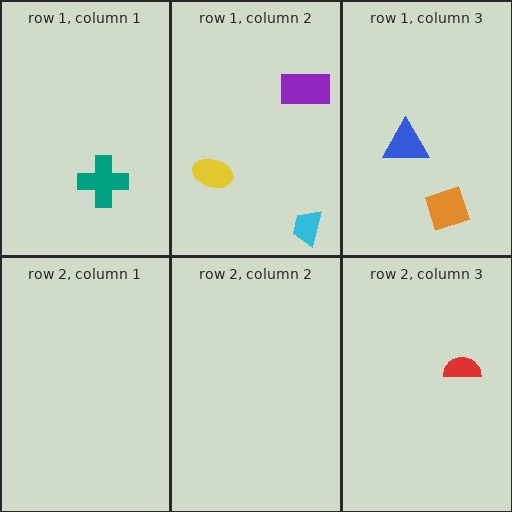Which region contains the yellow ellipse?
The row 1, column 2 region.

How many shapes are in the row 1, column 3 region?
2.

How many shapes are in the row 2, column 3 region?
1.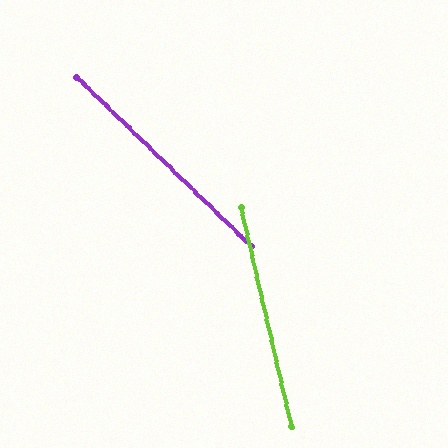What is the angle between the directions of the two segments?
Approximately 33 degrees.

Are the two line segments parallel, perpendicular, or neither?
Neither parallel nor perpendicular — they differ by about 33°.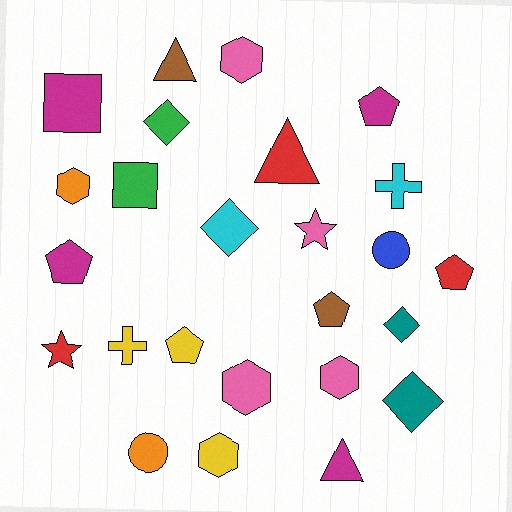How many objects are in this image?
There are 25 objects.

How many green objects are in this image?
There are 2 green objects.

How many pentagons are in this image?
There are 5 pentagons.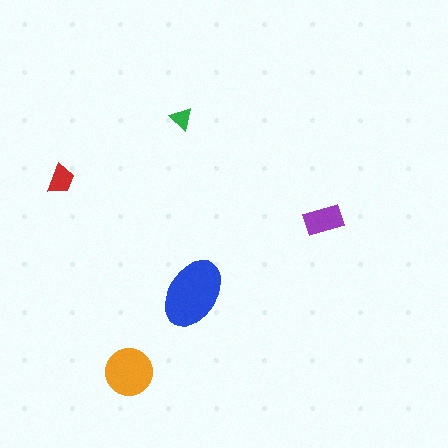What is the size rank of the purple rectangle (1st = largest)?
3rd.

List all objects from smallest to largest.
The green triangle, the red trapezoid, the purple rectangle, the orange circle, the blue ellipse.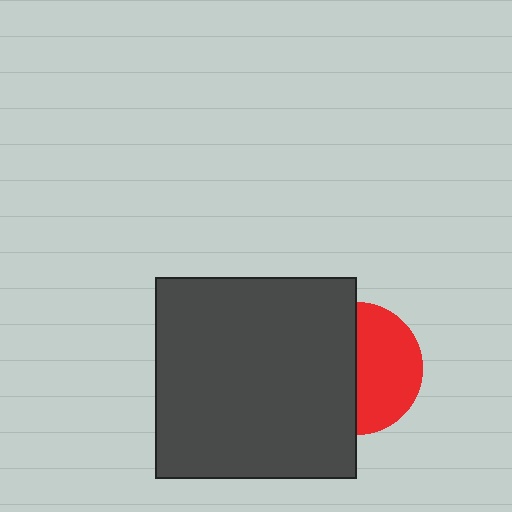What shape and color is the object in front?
The object in front is a dark gray square.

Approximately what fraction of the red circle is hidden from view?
Roughly 50% of the red circle is hidden behind the dark gray square.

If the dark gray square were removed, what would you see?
You would see the complete red circle.